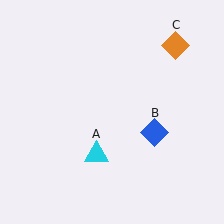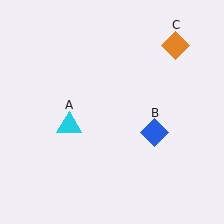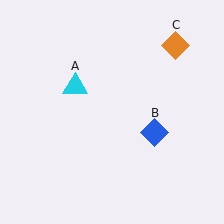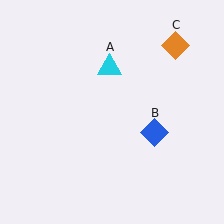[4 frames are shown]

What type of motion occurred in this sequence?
The cyan triangle (object A) rotated clockwise around the center of the scene.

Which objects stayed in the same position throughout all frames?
Blue diamond (object B) and orange diamond (object C) remained stationary.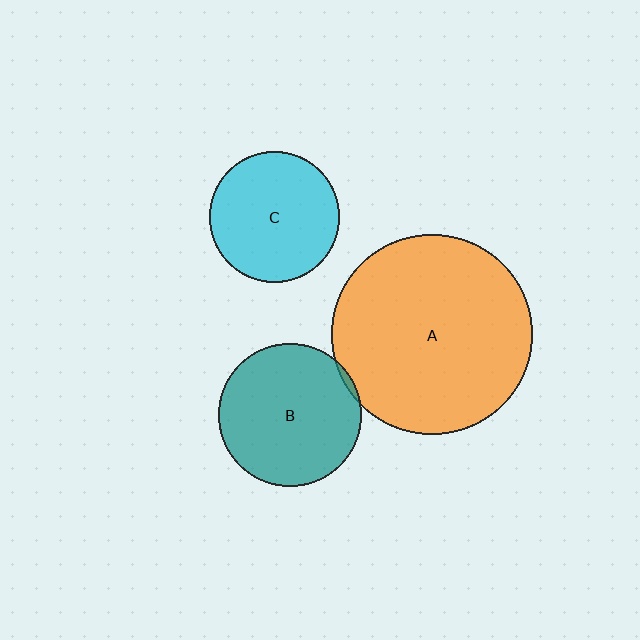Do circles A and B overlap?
Yes.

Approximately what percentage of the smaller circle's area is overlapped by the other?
Approximately 5%.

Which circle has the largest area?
Circle A (orange).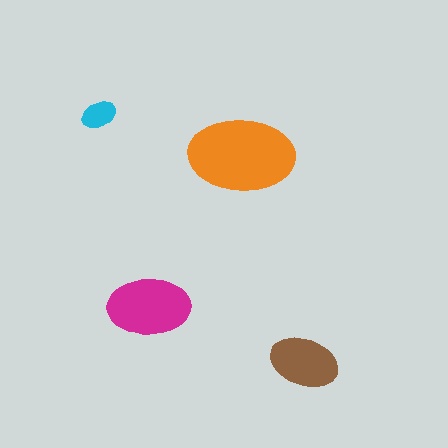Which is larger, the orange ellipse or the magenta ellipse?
The orange one.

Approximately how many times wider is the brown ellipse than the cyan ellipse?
About 2 times wider.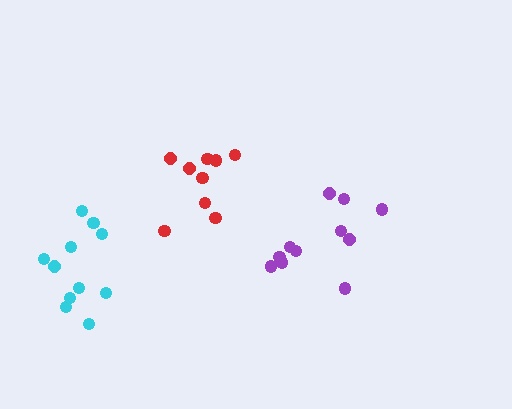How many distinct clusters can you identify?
There are 3 distinct clusters.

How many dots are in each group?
Group 1: 9 dots, Group 2: 11 dots, Group 3: 11 dots (31 total).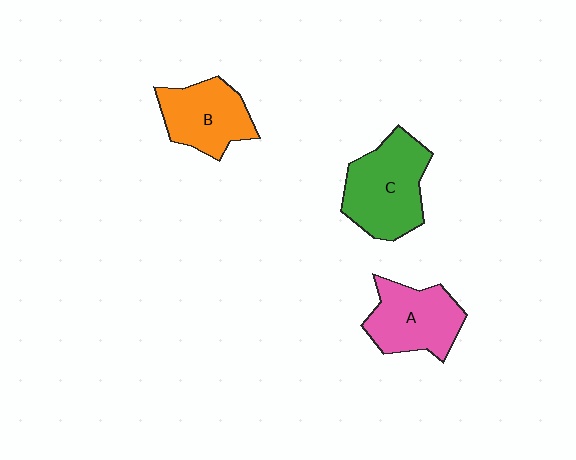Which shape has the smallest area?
Shape B (orange).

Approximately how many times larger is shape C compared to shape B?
Approximately 1.3 times.